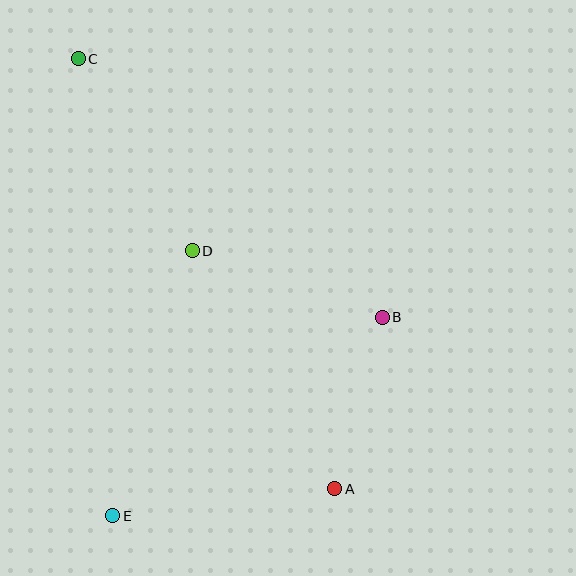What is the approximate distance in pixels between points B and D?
The distance between B and D is approximately 202 pixels.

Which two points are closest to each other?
Points A and B are closest to each other.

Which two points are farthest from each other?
Points A and C are farthest from each other.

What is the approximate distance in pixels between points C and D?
The distance between C and D is approximately 224 pixels.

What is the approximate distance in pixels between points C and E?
The distance between C and E is approximately 459 pixels.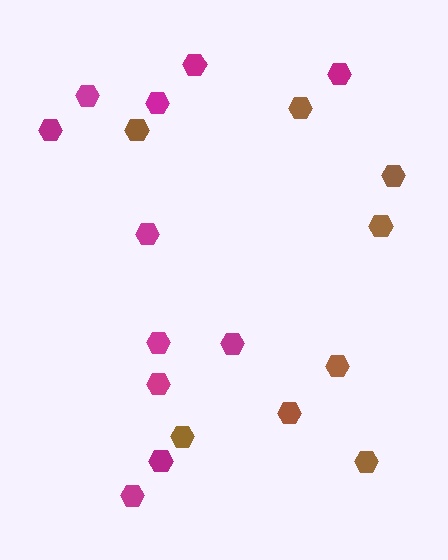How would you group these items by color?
There are 2 groups: one group of magenta hexagons (11) and one group of brown hexagons (8).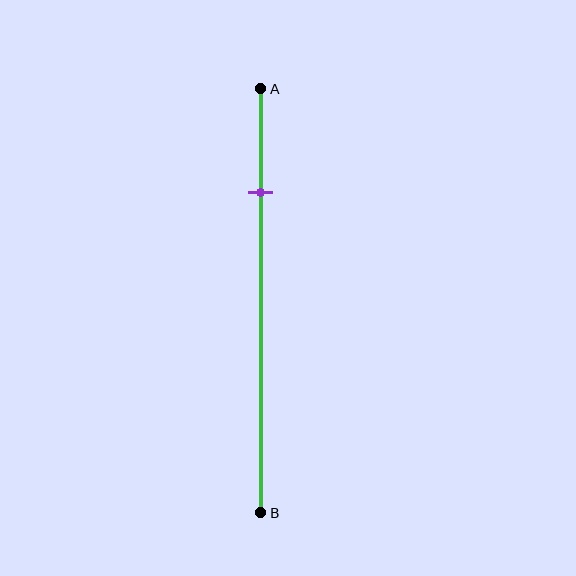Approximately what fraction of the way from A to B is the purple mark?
The purple mark is approximately 25% of the way from A to B.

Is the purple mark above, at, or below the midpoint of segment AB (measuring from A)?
The purple mark is above the midpoint of segment AB.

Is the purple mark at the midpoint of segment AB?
No, the mark is at about 25% from A, not at the 50% midpoint.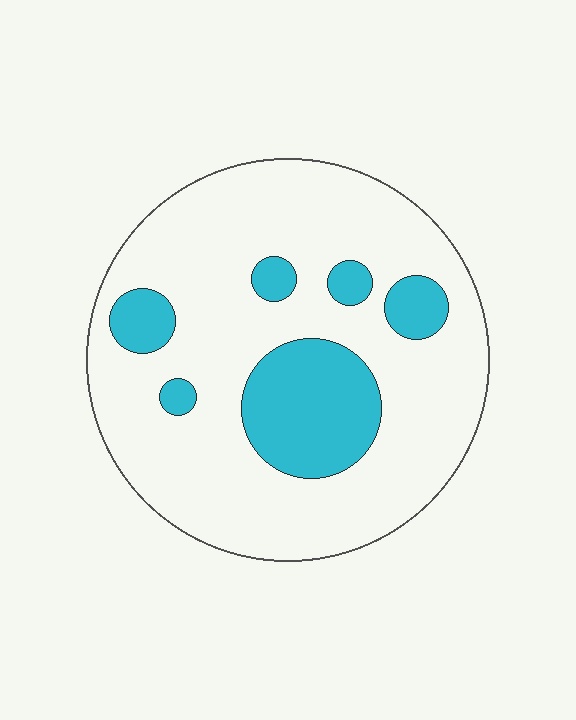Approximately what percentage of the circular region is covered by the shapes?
Approximately 20%.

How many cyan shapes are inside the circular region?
6.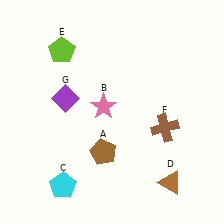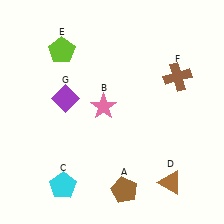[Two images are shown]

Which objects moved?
The objects that moved are: the brown pentagon (A), the brown cross (F).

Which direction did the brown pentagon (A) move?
The brown pentagon (A) moved down.